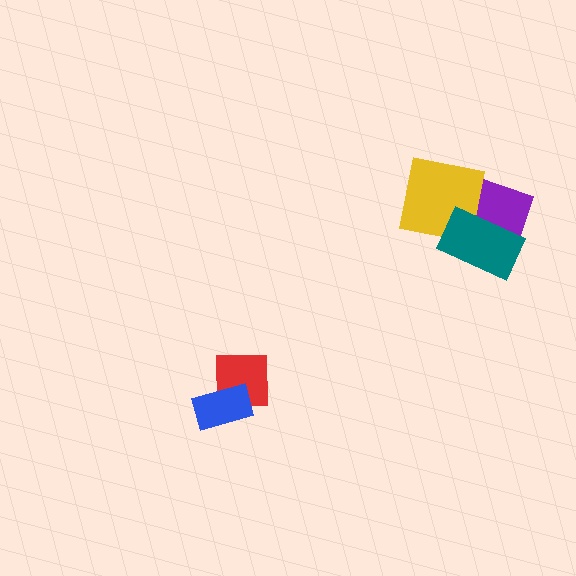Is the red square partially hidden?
Yes, it is partially covered by another shape.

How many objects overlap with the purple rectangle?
2 objects overlap with the purple rectangle.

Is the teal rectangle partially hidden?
No, no other shape covers it.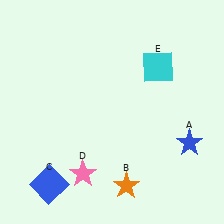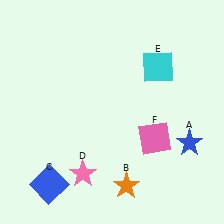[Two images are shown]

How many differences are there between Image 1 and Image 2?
There is 1 difference between the two images.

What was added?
A pink square (F) was added in Image 2.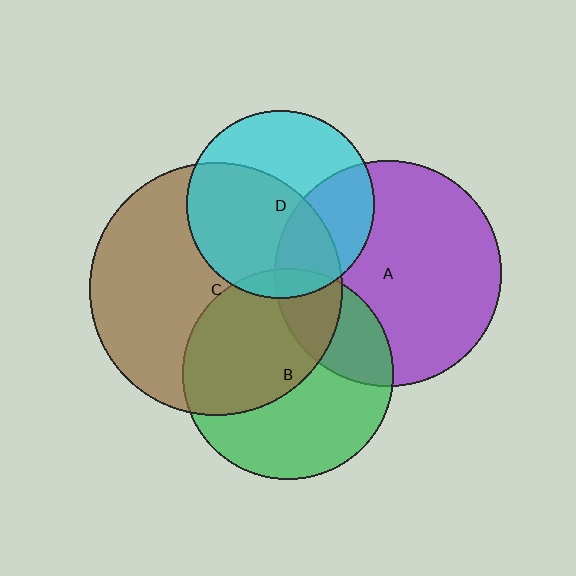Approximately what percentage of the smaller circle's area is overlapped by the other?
Approximately 20%.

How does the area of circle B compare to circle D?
Approximately 1.3 times.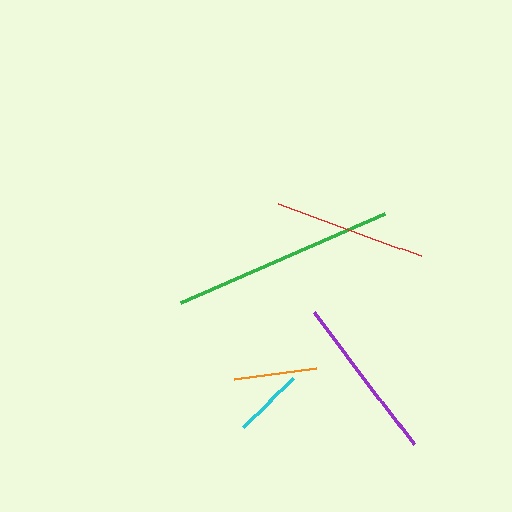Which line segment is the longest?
The green line is the longest at approximately 223 pixels.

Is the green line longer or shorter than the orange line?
The green line is longer than the orange line.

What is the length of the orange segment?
The orange segment is approximately 82 pixels long.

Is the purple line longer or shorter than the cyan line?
The purple line is longer than the cyan line.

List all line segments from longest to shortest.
From longest to shortest: green, purple, red, orange, cyan.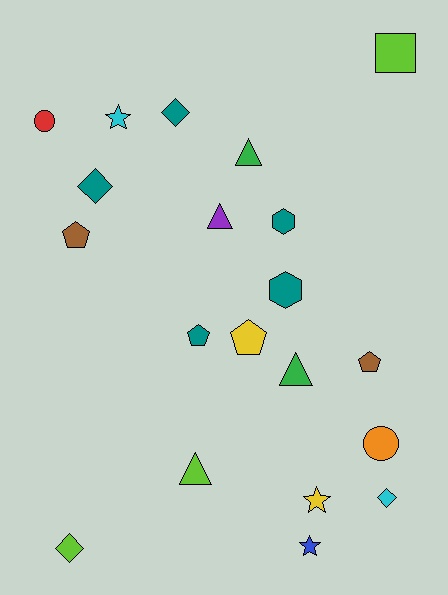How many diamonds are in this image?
There are 4 diamonds.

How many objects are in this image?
There are 20 objects.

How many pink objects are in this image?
There are no pink objects.